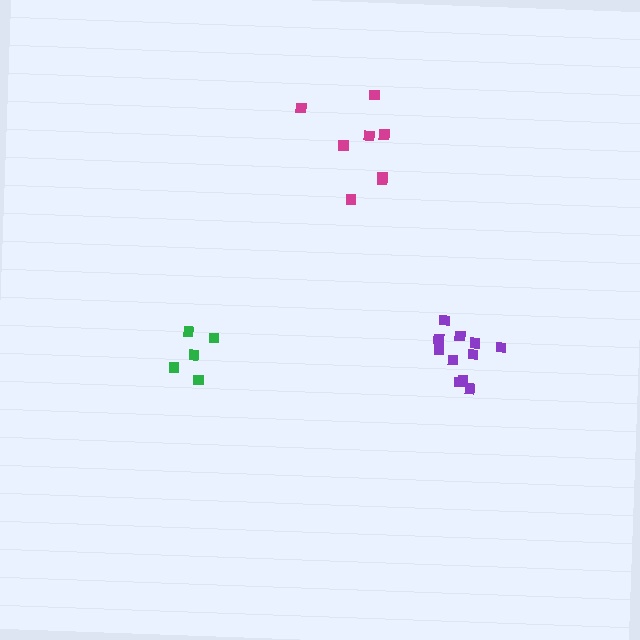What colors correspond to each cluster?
The clusters are colored: magenta, green, purple.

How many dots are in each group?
Group 1: 8 dots, Group 2: 5 dots, Group 3: 11 dots (24 total).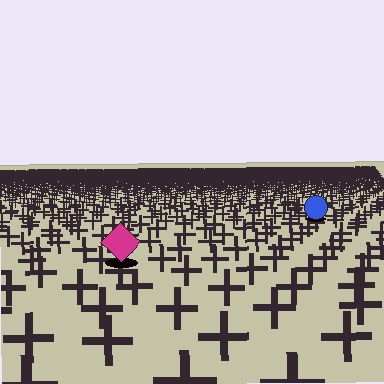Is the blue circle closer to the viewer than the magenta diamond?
No. The magenta diamond is closer — you can tell from the texture gradient: the ground texture is coarser near it.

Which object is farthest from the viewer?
The blue circle is farthest from the viewer. It appears smaller and the ground texture around it is denser.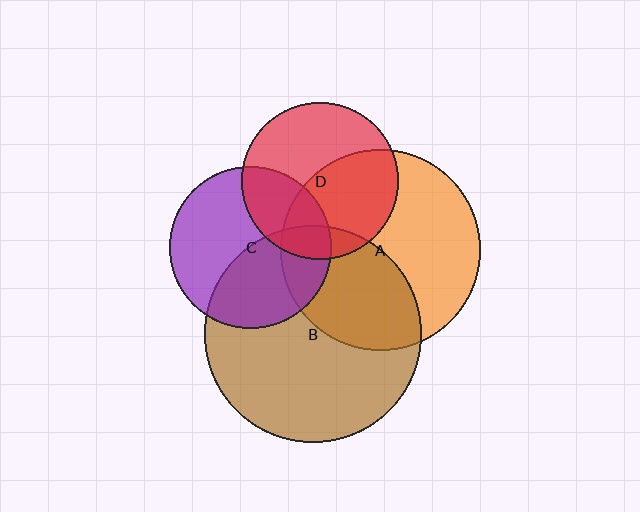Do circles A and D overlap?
Yes.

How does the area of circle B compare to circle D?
Approximately 1.9 times.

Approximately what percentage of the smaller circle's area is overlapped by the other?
Approximately 50%.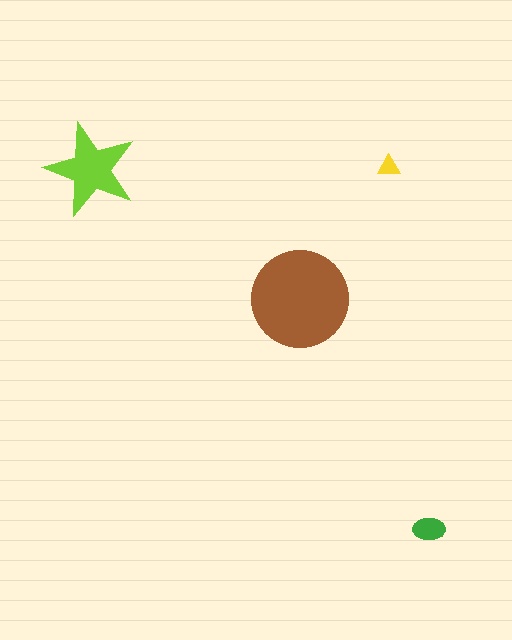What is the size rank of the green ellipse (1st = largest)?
3rd.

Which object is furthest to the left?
The lime star is leftmost.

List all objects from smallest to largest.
The yellow triangle, the green ellipse, the lime star, the brown circle.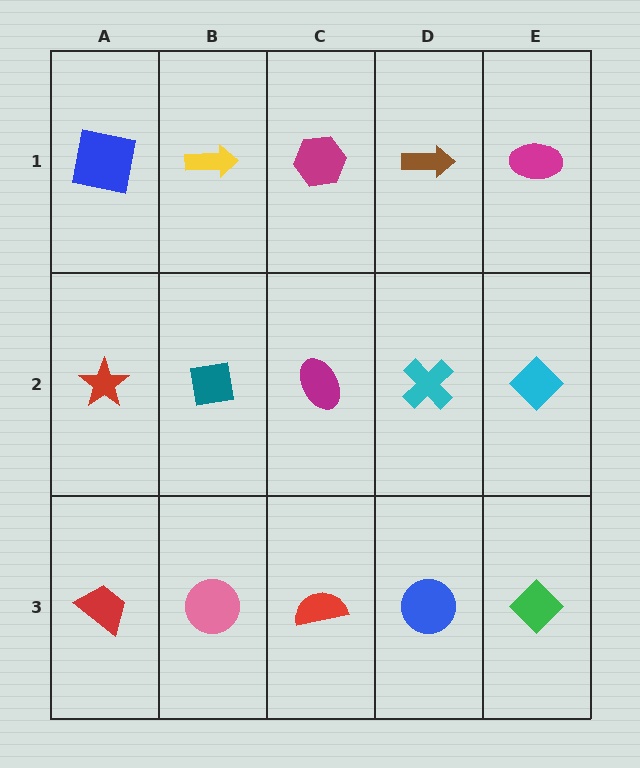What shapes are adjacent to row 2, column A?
A blue square (row 1, column A), a red trapezoid (row 3, column A), a teal square (row 2, column B).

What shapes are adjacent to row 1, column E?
A cyan diamond (row 2, column E), a brown arrow (row 1, column D).